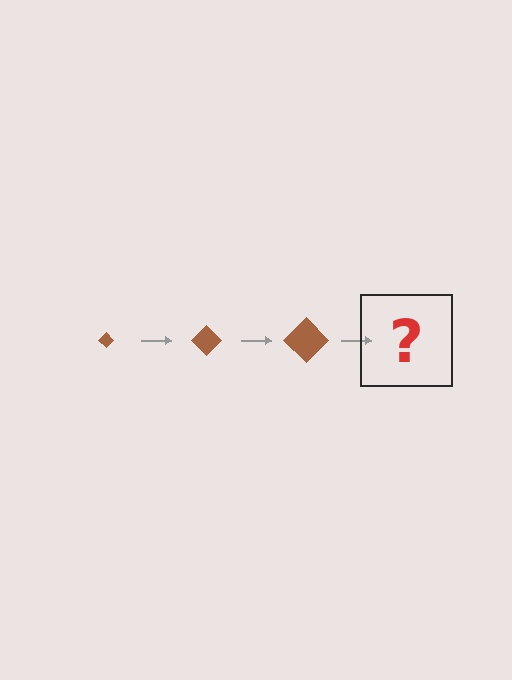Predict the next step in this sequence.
The next step is a brown diamond, larger than the previous one.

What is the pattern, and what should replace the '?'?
The pattern is that the diamond gets progressively larger each step. The '?' should be a brown diamond, larger than the previous one.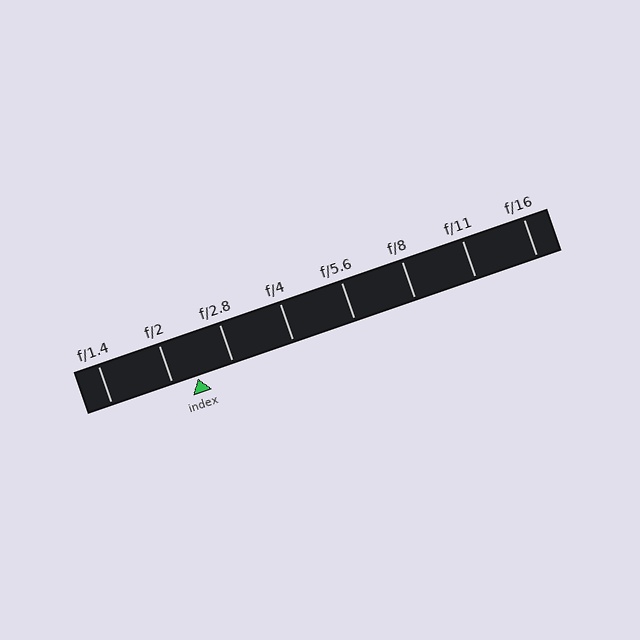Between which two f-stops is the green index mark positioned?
The index mark is between f/2 and f/2.8.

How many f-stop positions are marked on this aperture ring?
There are 8 f-stop positions marked.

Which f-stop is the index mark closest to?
The index mark is closest to f/2.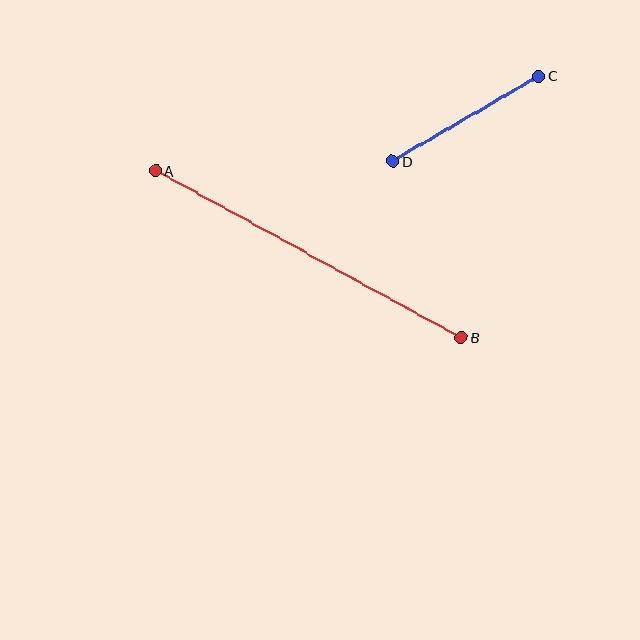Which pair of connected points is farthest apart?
Points A and B are farthest apart.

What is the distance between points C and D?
The distance is approximately 169 pixels.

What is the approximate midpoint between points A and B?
The midpoint is at approximately (308, 254) pixels.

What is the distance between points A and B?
The distance is approximately 348 pixels.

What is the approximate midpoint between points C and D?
The midpoint is at approximately (466, 119) pixels.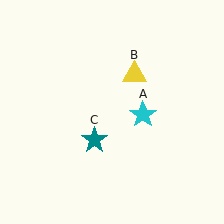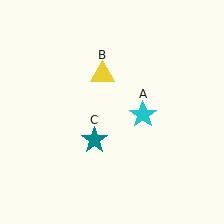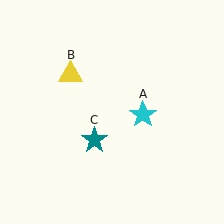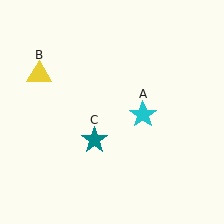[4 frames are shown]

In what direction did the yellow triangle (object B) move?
The yellow triangle (object B) moved left.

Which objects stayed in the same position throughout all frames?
Cyan star (object A) and teal star (object C) remained stationary.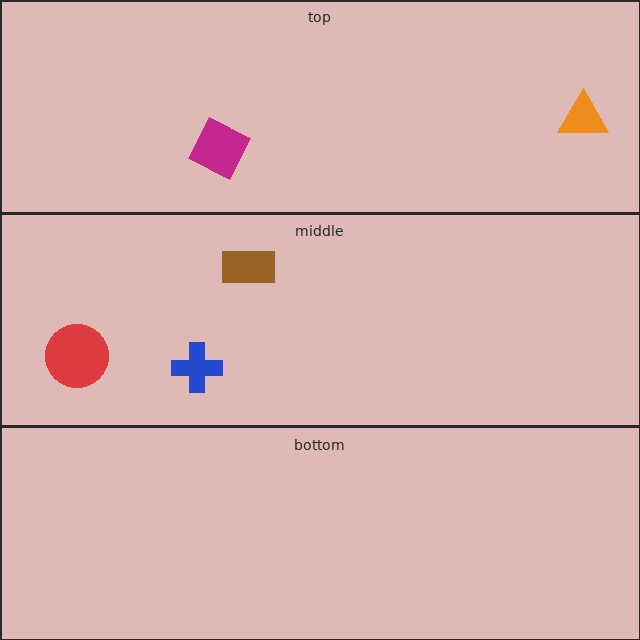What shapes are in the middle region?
The blue cross, the red circle, the brown rectangle.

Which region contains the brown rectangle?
The middle region.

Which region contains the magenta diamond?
The top region.